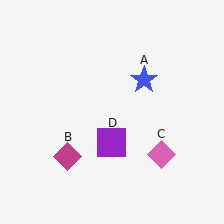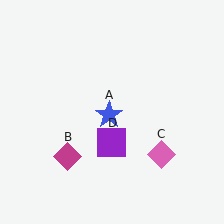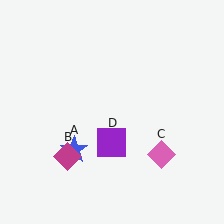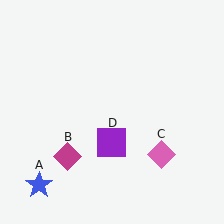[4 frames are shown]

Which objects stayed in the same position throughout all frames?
Magenta diamond (object B) and pink diamond (object C) and purple square (object D) remained stationary.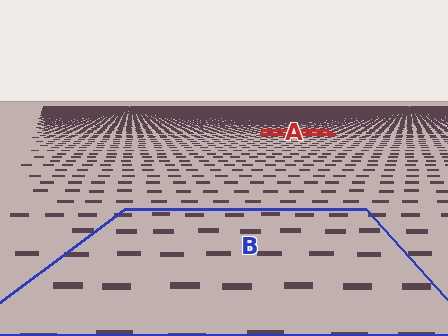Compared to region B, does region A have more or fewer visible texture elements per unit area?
Region A has more texture elements per unit area — they are packed more densely because it is farther away.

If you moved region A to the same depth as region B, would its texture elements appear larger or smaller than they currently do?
They would appear larger. At a closer depth, the same texture elements are projected at a bigger on-screen size.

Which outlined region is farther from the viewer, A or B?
Region A is farther from the viewer — the texture elements inside it appear smaller and more densely packed.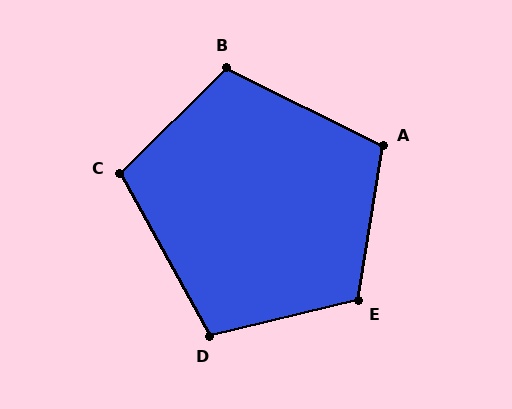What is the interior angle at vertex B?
Approximately 109 degrees (obtuse).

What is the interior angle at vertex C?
Approximately 106 degrees (obtuse).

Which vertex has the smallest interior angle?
D, at approximately 105 degrees.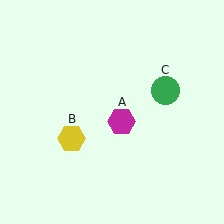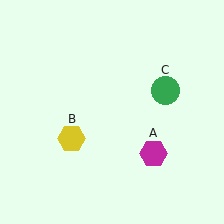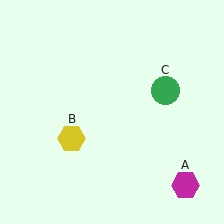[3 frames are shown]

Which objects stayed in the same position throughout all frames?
Yellow hexagon (object B) and green circle (object C) remained stationary.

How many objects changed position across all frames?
1 object changed position: magenta hexagon (object A).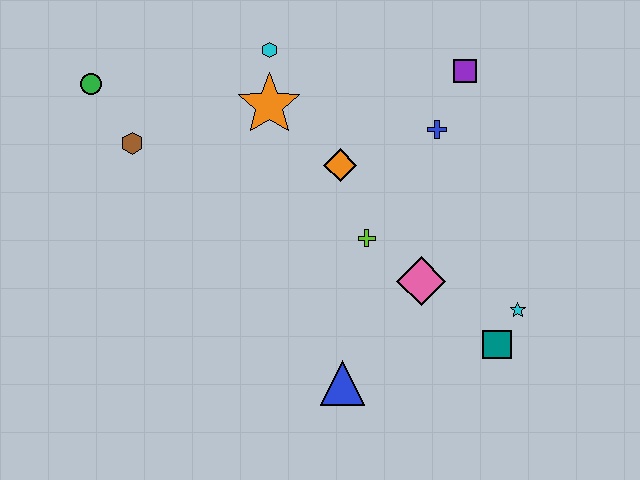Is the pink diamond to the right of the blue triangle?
Yes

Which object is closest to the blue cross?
The purple square is closest to the blue cross.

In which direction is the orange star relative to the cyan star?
The orange star is to the left of the cyan star.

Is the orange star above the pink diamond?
Yes